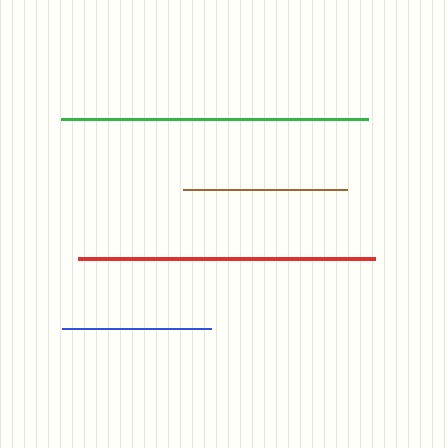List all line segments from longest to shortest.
From longest to shortest: green, red, brown, blue.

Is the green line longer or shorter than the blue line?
The green line is longer than the blue line.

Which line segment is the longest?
The green line is the longest at approximately 307 pixels.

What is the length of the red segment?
The red segment is approximately 297 pixels long.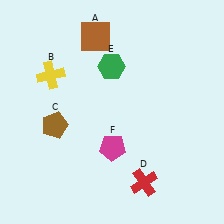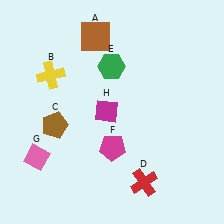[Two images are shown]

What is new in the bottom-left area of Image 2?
A pink diamond (G) was added in the bottom-left area of Image 2.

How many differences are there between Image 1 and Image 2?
There are 2 differences between the two images.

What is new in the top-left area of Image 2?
A magenta diamond (H) was added in the top-left area of Image 2.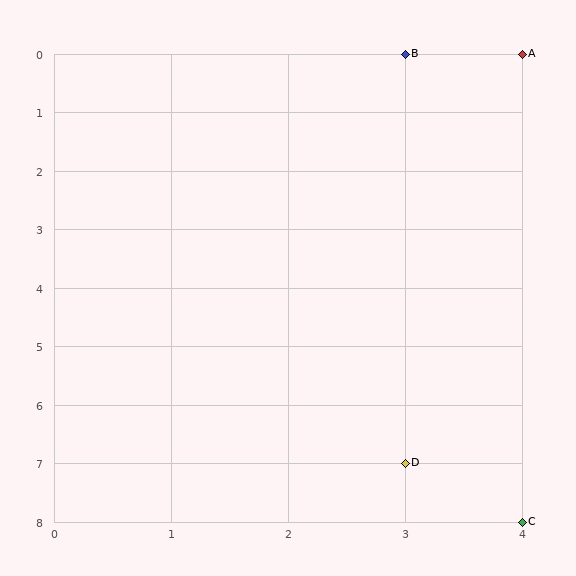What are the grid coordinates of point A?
Point A is at grid coordinates (4, 0).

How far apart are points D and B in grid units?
Points D and B are 7 rows apart.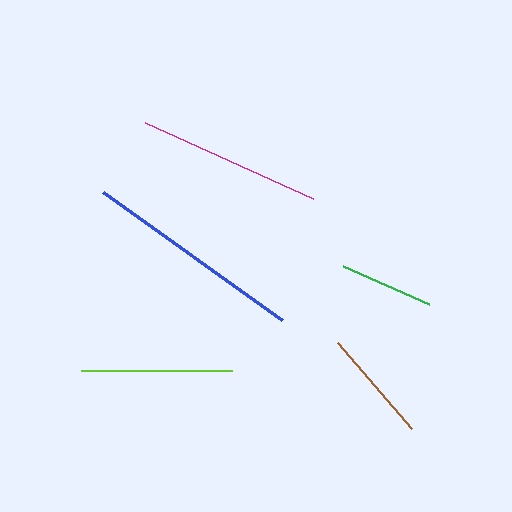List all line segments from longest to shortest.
From longest to shortest: blue, magenta, lime, brown, green.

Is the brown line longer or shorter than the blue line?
The blue line is longer than the brown line.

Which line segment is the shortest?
The green line is the shortest at approximately 95 pixels.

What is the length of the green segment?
The green segment is approximately 95 pixels long.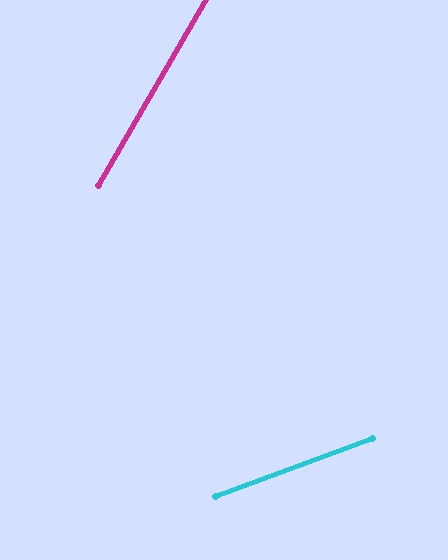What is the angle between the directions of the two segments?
Approximately 40 degrees.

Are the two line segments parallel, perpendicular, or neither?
Neither parallel nor perpendicular — they differ by about 40°.